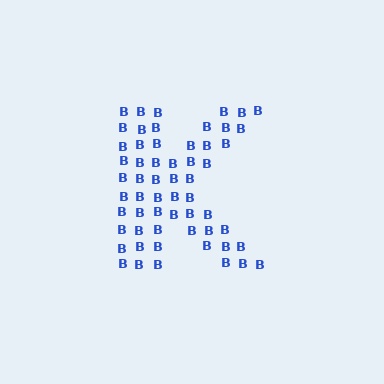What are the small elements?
The small elements are letter B's.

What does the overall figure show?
The overall figure shows the letter K.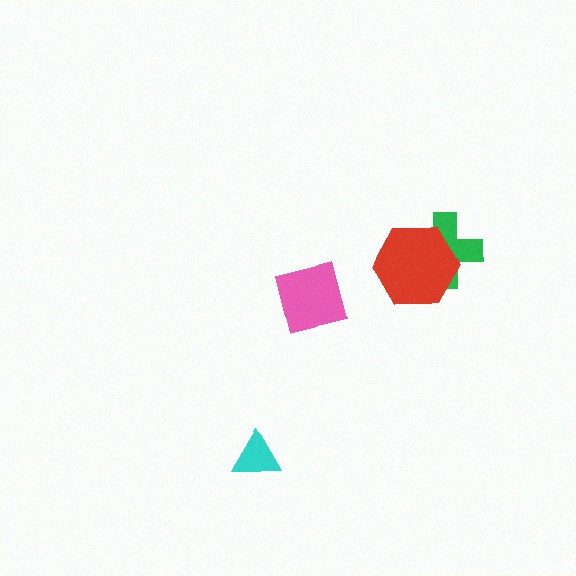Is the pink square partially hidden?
No, no other shape covers it.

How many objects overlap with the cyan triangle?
0 objects overlap with the cyan triangle.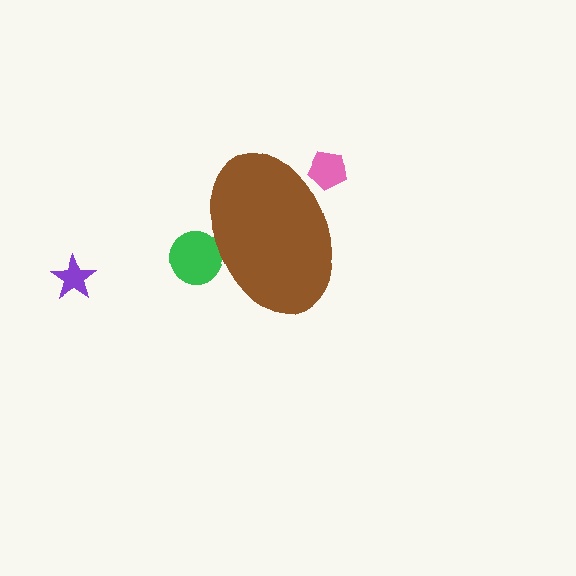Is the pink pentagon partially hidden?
Yes, the pink pentagon is partially hidden behind the brown ellipse.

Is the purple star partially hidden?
No, the purple star is fully visible.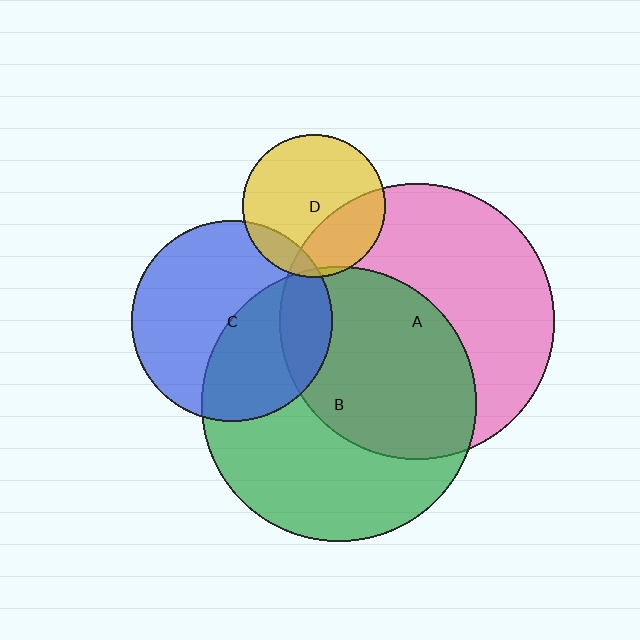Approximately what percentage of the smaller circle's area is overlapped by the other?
Approximately 50%.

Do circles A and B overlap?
Yes.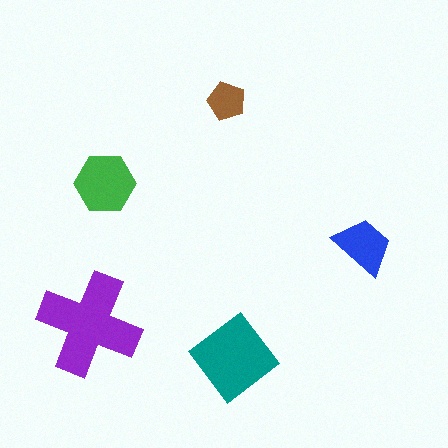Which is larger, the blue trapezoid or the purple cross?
The purple cross.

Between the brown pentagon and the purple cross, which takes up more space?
The purple cross.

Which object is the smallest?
The brown pentagon.